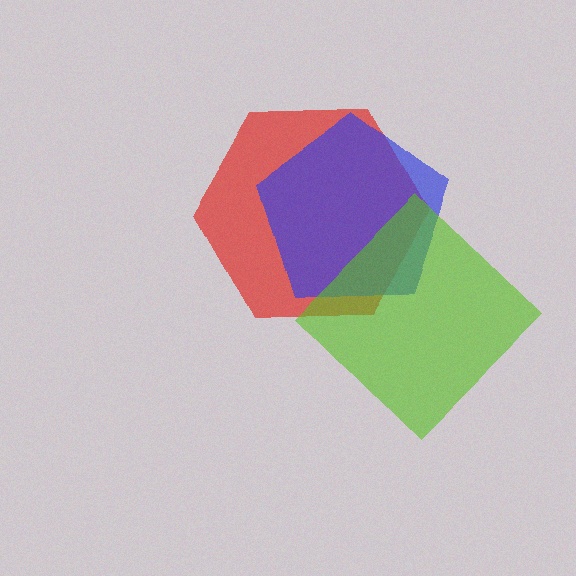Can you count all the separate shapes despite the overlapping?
Yes, there are 3 separate shapes.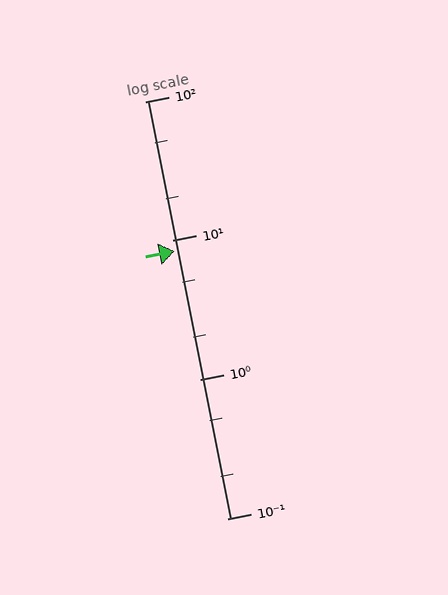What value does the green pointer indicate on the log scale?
The pointer indicates approximately 8.4.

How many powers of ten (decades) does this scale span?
The scale spans 3 decades, from 0.1 to 100.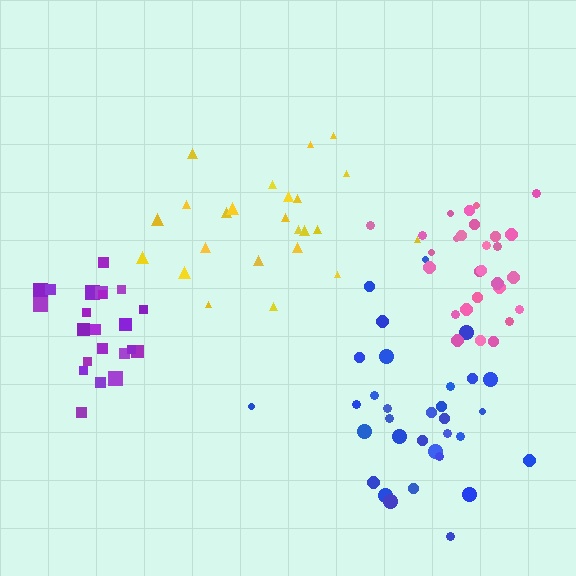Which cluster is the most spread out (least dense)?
Yellow.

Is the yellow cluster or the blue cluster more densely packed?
Blue.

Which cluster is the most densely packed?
Purple.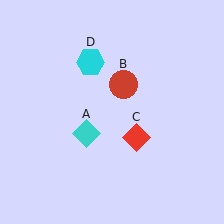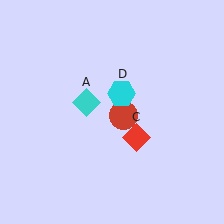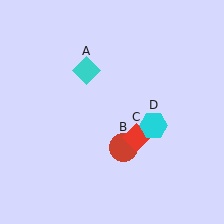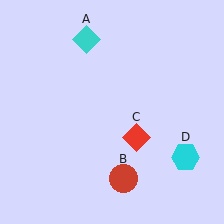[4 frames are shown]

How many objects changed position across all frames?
3 objects changed position: cyan diamond (object A), red circle (object B), cyan hexagon (object D).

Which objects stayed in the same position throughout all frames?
Red diamond (object C) remained stationary.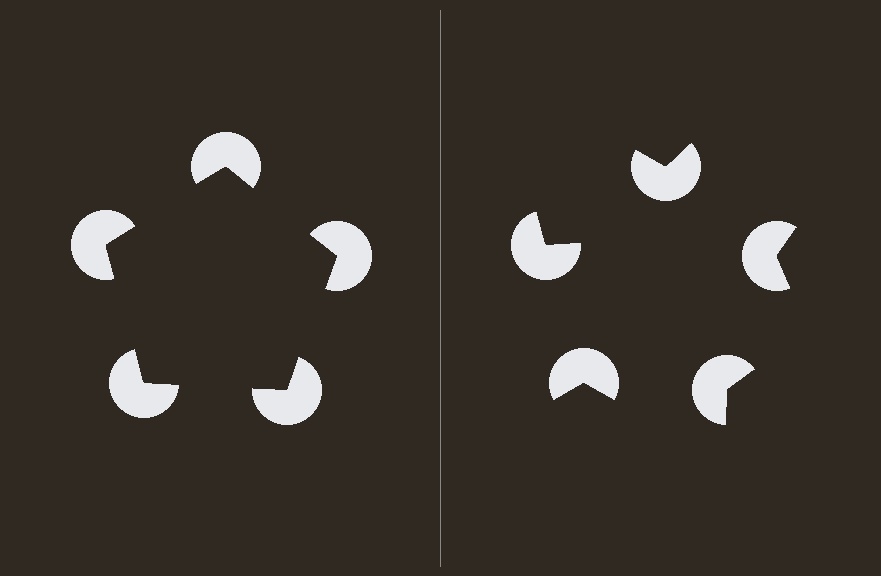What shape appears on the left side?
An illusory pentagon.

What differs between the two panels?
The pac-man discs are positioned identically on both sides; only the wedge orientations differ. On the left they align to a pentagon; on the right they are misaligned.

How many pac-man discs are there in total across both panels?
10 — 5 on each side.